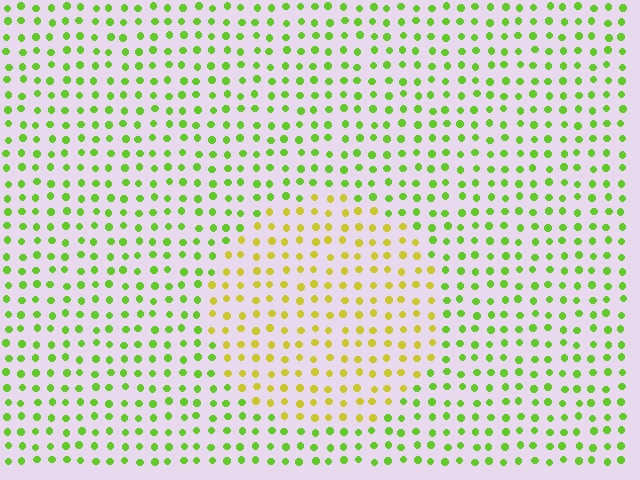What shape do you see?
I see a circle.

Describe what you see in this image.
The image is filled with small lime elements in a uniform arrangement. A circle-shaped region is visible where the elements are tinted to a slightly different hue, forming a subtle color boundary.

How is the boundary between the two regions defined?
The boundary is defined purely by a slight shift in hue (about 40 degrees). Spacing, size, and orientation are identical on both sides.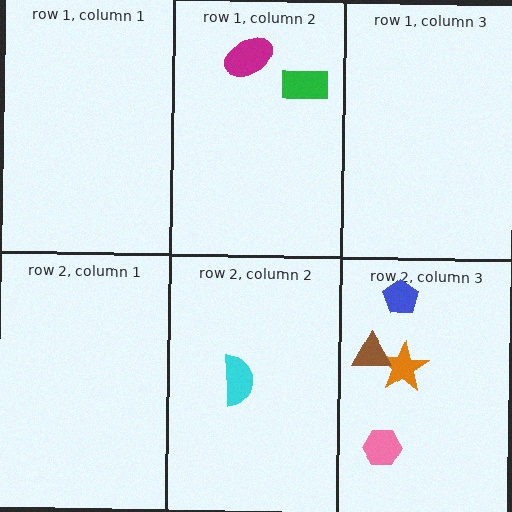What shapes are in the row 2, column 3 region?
The pink hexagon, the orange star, the blue pentagon, the brown triangle.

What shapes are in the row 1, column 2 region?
The green rectangle, the magenta ellipse.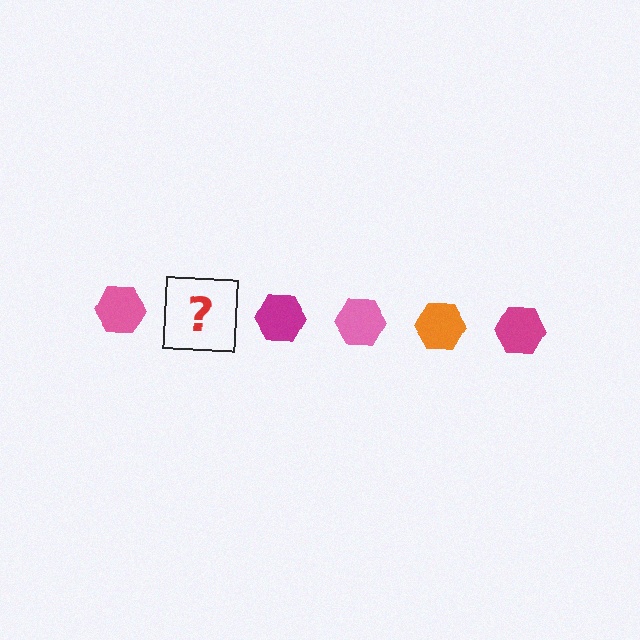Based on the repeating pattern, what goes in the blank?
The blank should be an orange hexagon.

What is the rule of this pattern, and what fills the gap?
The rule is that the pattern cycles through pink, orange, magenta hexagons. The gap should be filled with an orange hexagon.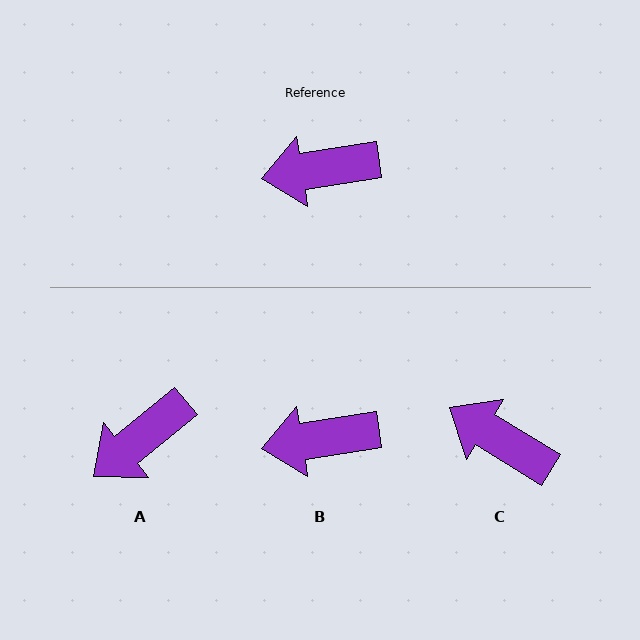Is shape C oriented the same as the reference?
No, it is off by about 40 degrees.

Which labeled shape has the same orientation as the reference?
B.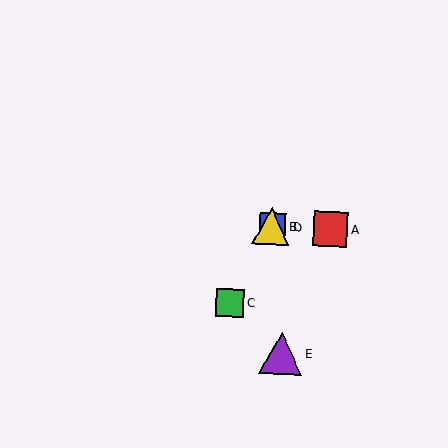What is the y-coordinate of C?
Object C is at y≈303.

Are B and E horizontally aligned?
No, B is at y≈226 and E is at y≈353.